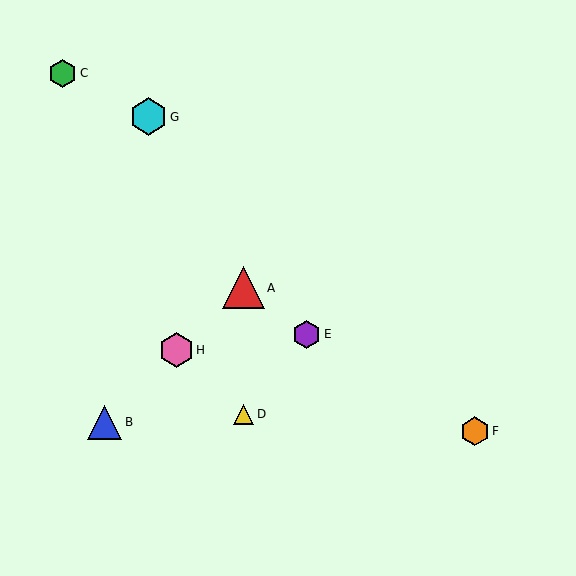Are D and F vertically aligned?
No, D is at x≈243 and F is at x≈475.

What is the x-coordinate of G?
Object G is at x≈149.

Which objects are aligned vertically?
Objects A, D are aligned vertically.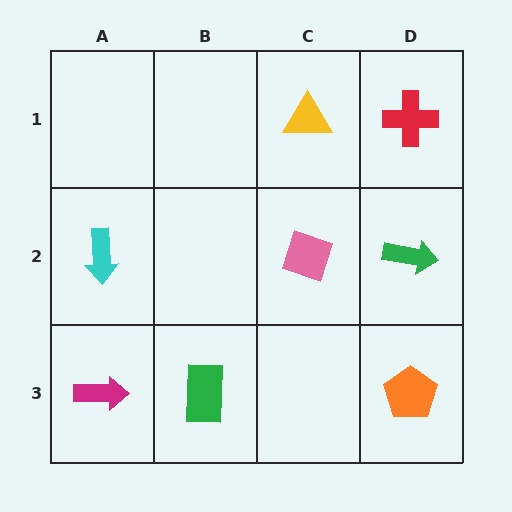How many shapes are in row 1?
2 shapes.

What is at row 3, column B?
A green rectangle.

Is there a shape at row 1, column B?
No, that cell is empty.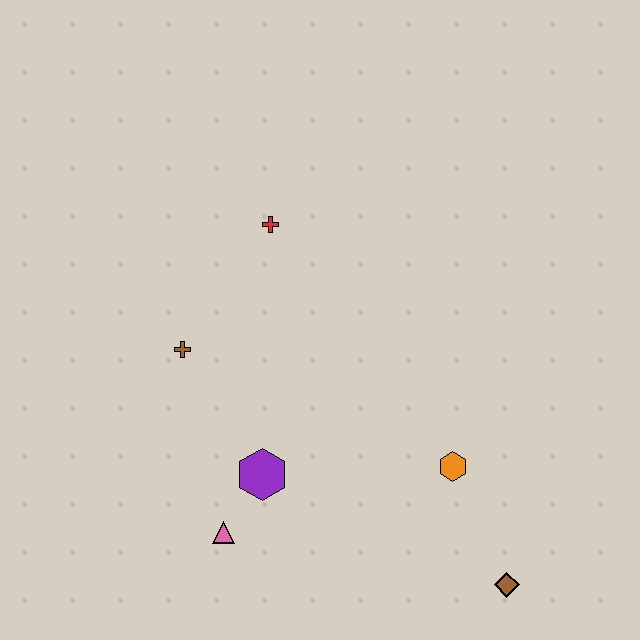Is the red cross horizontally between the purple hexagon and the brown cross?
No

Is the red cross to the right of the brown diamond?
No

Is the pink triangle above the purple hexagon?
No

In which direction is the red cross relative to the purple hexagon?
The red cross is above the purple hexagon.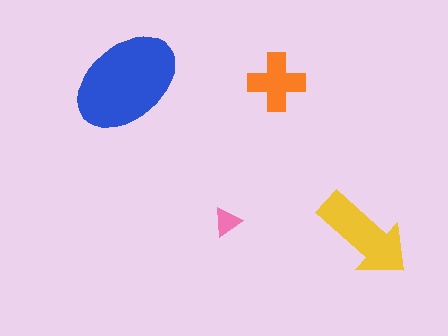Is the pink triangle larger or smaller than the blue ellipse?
Smaller.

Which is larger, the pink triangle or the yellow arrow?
The yellow arrow.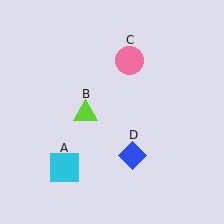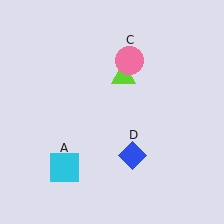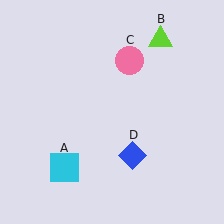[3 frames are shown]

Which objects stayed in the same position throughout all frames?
Cyan square (object A) and pink circle (object C) and blue diamond (object D) remained stationary.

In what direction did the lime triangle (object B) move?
The lime triangle (object B) moved up and to the right.